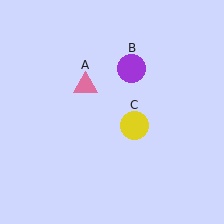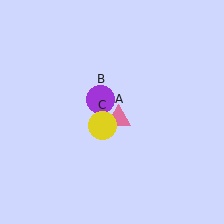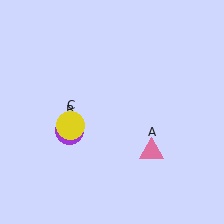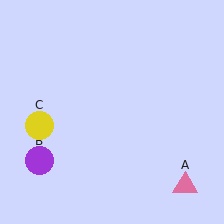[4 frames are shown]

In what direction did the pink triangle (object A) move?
The pink triangle (object A) moved down and to the right.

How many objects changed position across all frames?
3 objects changed position: pink triangle (object A), purple circle (object B), yellow circle (object C).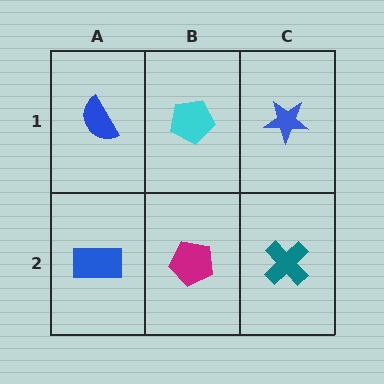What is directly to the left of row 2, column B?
A blue rectangle.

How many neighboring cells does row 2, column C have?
2.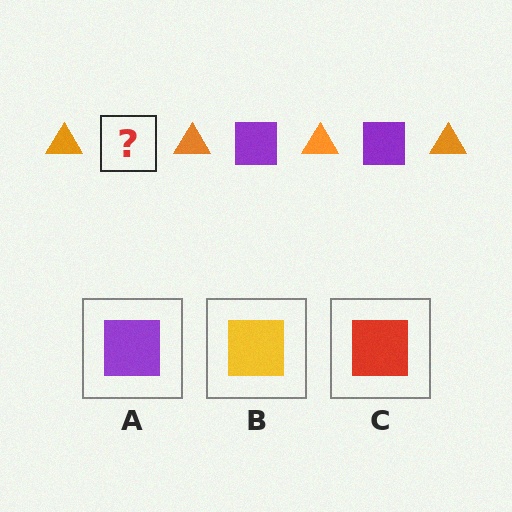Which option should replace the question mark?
Option A.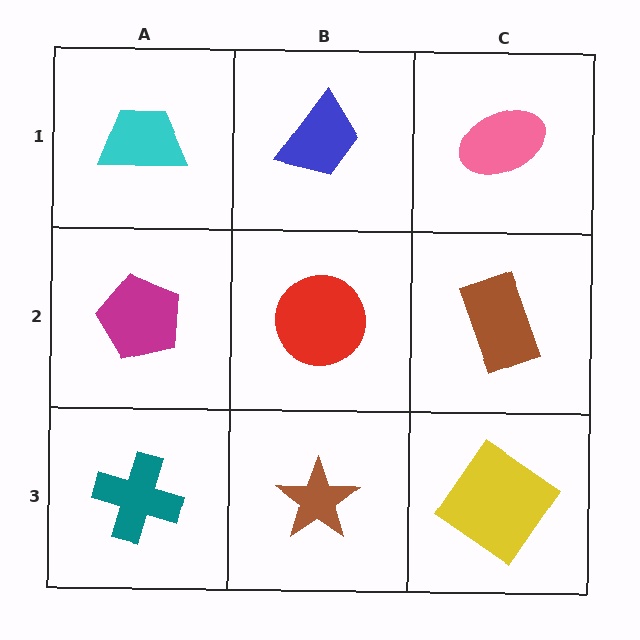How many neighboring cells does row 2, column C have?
3.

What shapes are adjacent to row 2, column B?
A blue trapezoid (row 1, column B), a brown star (row 3, column B), a magenta pentagon (row 2, column A), a brown rectangle (row 2, column C).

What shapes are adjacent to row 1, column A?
A magenta pentagon (row 2, column A), a blue trapezoid (row 1, column B).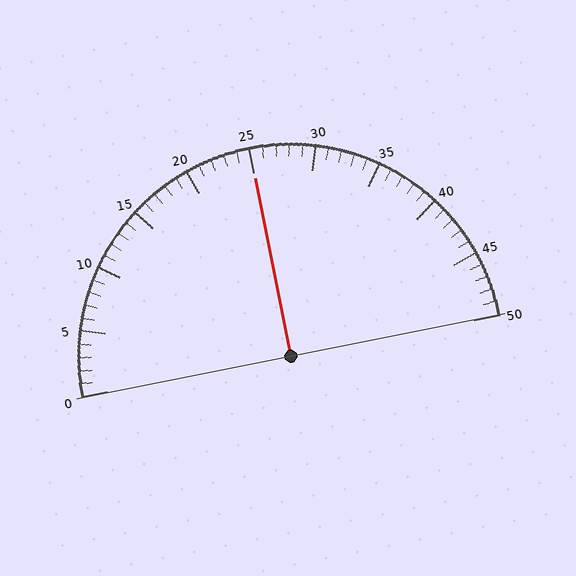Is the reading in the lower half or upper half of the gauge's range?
The reading is in the upper half of the range (0 to 50).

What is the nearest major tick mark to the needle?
The nearest major tick mark is 25.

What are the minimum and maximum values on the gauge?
The gauge ranges from 0 to 50.